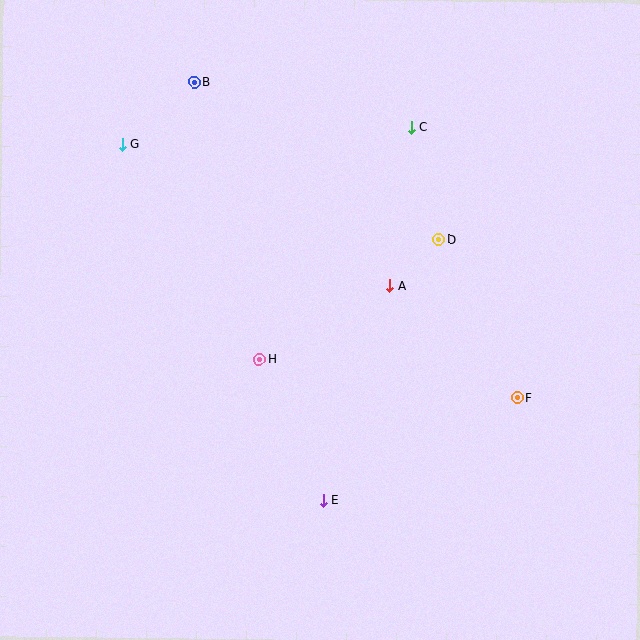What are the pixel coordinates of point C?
Point C is at (411, 127).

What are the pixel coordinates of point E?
Point E is at (323, 500).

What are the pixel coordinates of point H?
Point H is at (259, 360).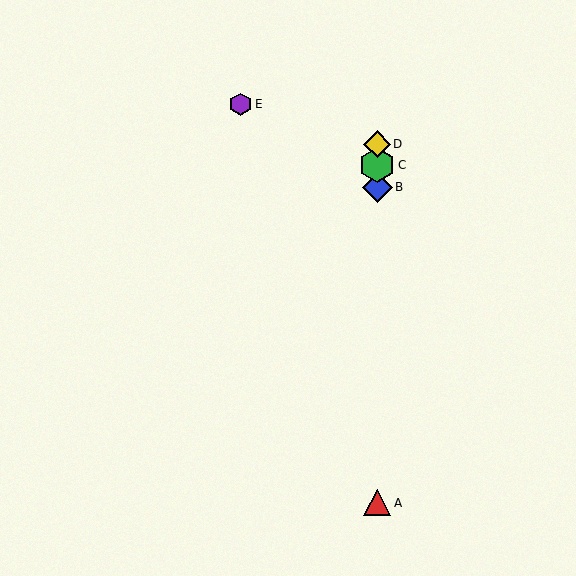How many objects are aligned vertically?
4 objects (A, B, C, D) are aligned vertically.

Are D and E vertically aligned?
No, D is at x≈377 and E is at x≈241.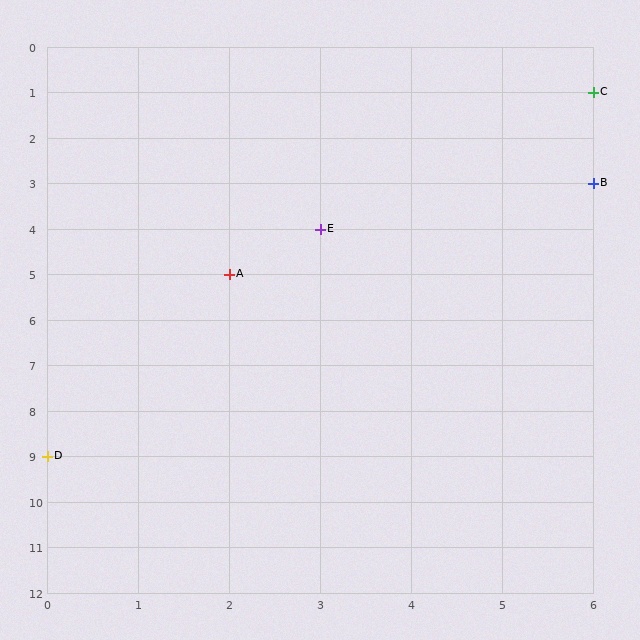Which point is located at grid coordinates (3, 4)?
Point E is at (3, 4).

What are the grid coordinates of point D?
Point D is at grid coordinates (0, 9).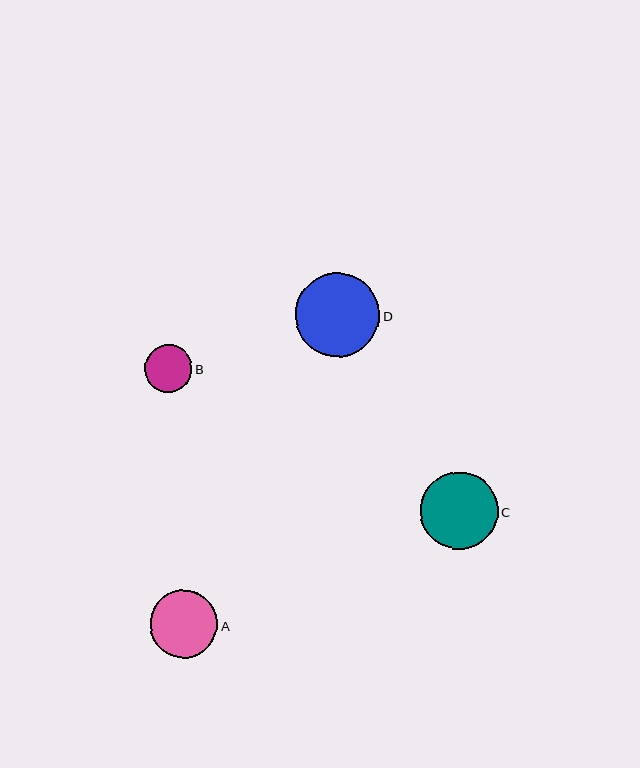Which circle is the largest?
Circle D is the largest with a size of approximately 85 pixels.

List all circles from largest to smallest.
From largest to smallest: D, C, A, B.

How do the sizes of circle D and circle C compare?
Circle D and circle C are approximately the same size.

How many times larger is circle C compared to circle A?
Circle C is approximately 1.1 times the size of circle A.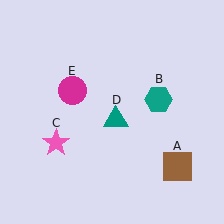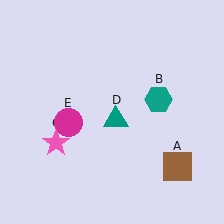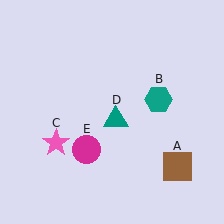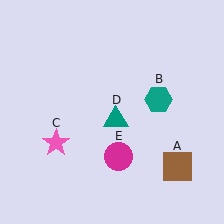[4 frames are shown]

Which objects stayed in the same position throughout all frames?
Brown square (object A) and teal hexagon (object B) and pink star (object C) and teal triangle (object D) remained stationary.